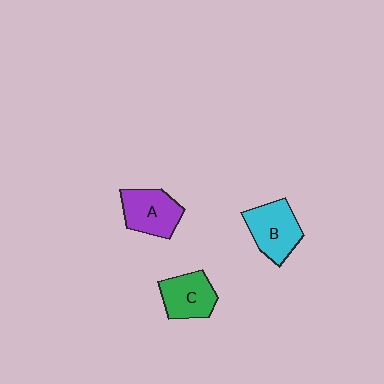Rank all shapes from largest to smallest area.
From largest to smallest: B (cyan), A (purple), C (green).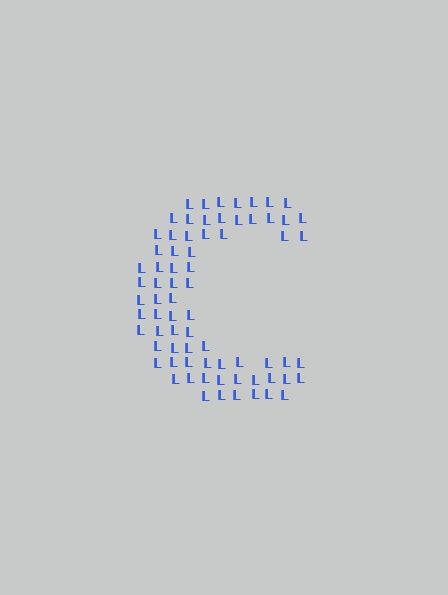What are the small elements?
The small elements are letter L's.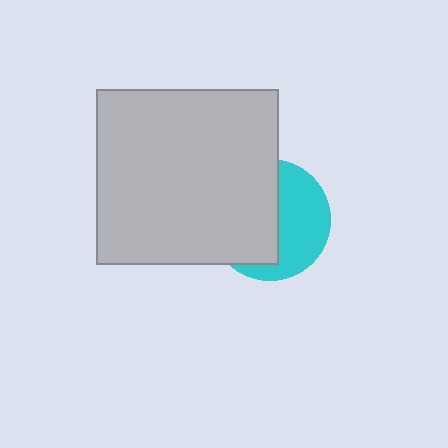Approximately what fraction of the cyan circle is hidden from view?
Roughly 55% of the cyan circle is hidden behind the light gray rectangle.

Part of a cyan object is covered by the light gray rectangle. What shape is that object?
It is a circle.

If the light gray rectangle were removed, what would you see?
You would see the complete cyan circle.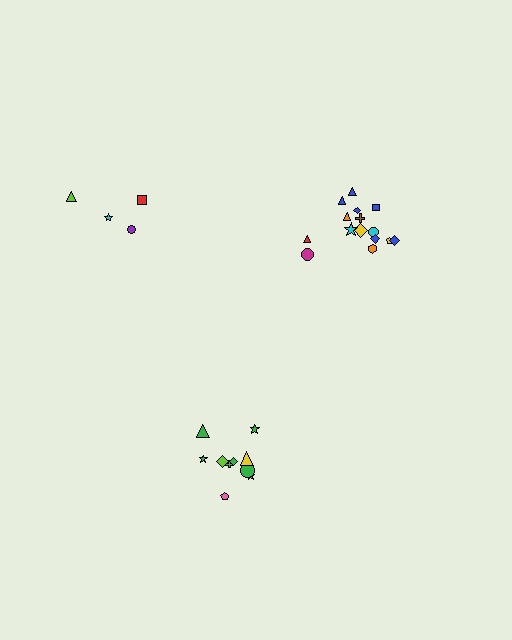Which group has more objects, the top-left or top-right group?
The top-right group.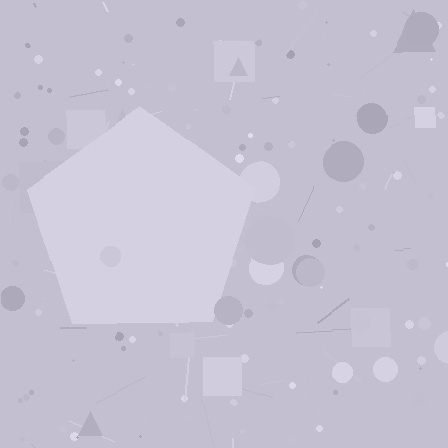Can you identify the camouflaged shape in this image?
The camouflaged shape is a pentagon.